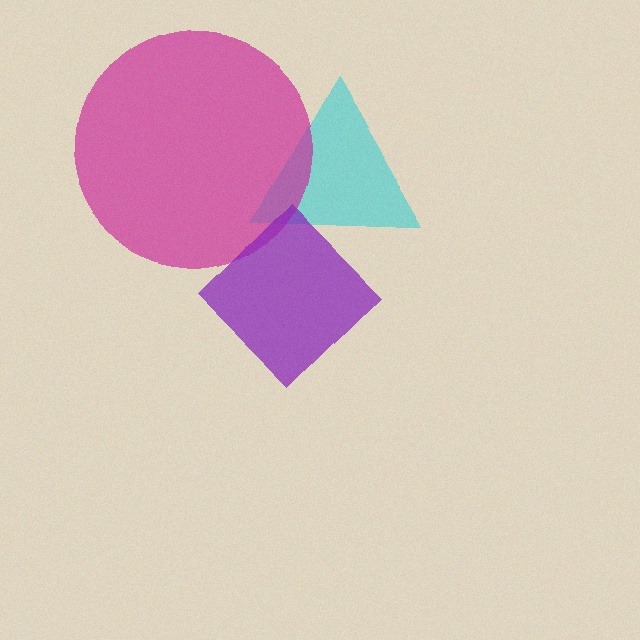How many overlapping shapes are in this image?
There are 3 overlapping shapes in the image.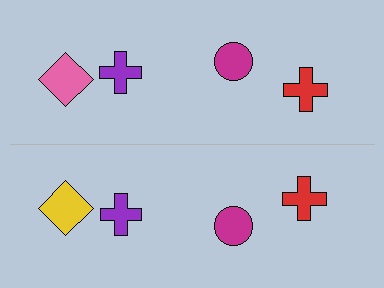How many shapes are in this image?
There are 8 shapes in this image.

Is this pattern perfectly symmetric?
No, the pattern is not perfectly symmetric. The yellow diamond on the bottom side breaks the symmetry — its mirror counterpart is pink.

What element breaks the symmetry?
The yellow diamond on the bottom side breaks the symmetry — its mirror counterpart is pink.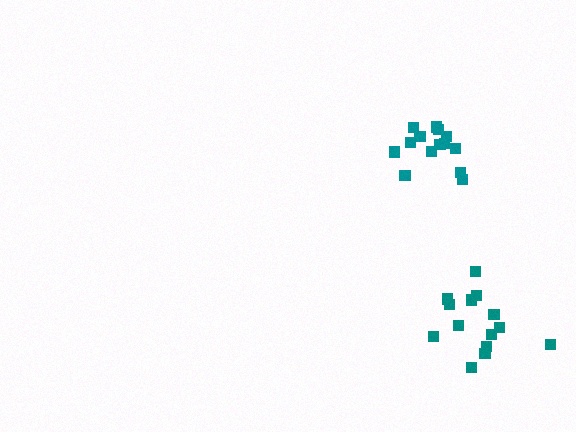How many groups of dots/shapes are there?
There are 2 groups.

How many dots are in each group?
Group 1: 15 dots, Group 2: 14 dots (29 total).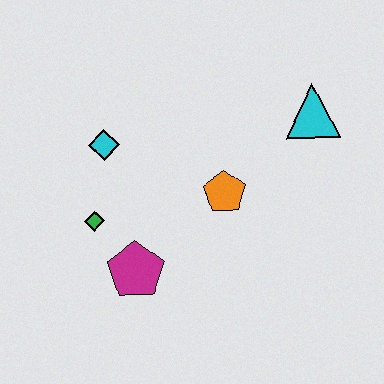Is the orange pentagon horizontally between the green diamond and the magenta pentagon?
No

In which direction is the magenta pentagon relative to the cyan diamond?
The magenta pentagon is below the cyan diamond.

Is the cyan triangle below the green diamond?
No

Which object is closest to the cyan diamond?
The green diamond is closest to the cyan diamond.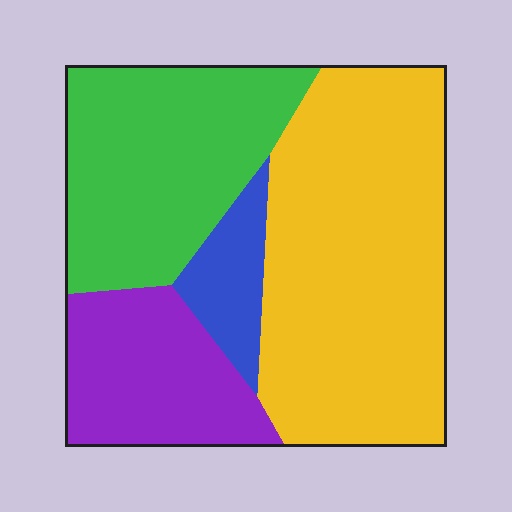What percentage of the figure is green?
Green covers 28% of the figure.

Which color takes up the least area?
Blue, at roughly 10%.